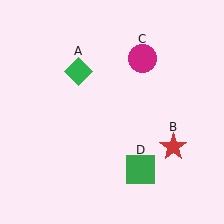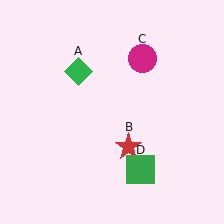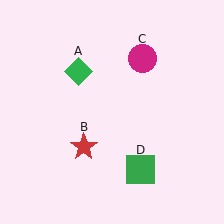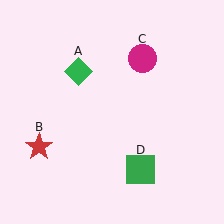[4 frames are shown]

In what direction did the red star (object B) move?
The red star (object B) moved left.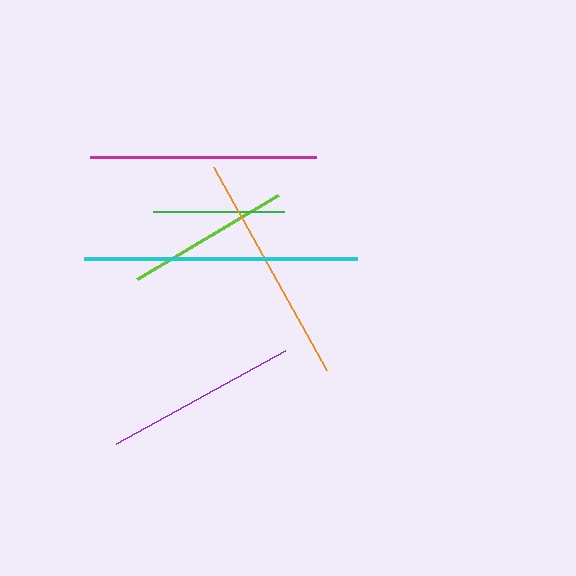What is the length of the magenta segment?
The magenta segment is approximately 226 pixels long.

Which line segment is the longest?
The cyan line is the longest at approximately 273 pixels.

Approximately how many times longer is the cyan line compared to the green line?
The cyan line is approximately 2.1 times the length of the green line.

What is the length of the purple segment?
The purple segment is approximately 192 pixels long.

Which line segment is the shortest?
The green line is the shortest at approximately 132 pixels.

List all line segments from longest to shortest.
From longest to shortest: cyan, orange, magenta, purple, lime, green.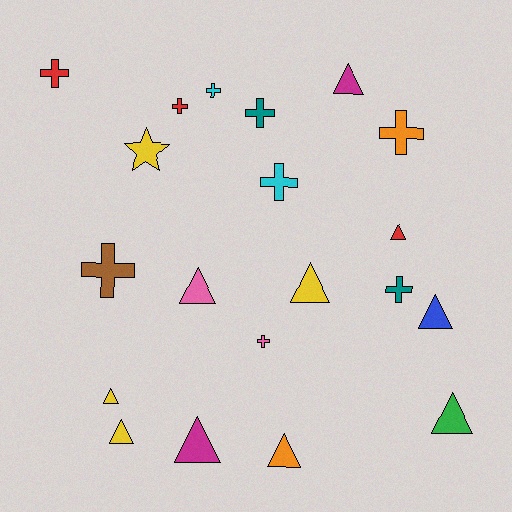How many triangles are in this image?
There are 10 triangles.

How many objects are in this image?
There are 20 objects.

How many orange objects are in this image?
There are 2 orange objects.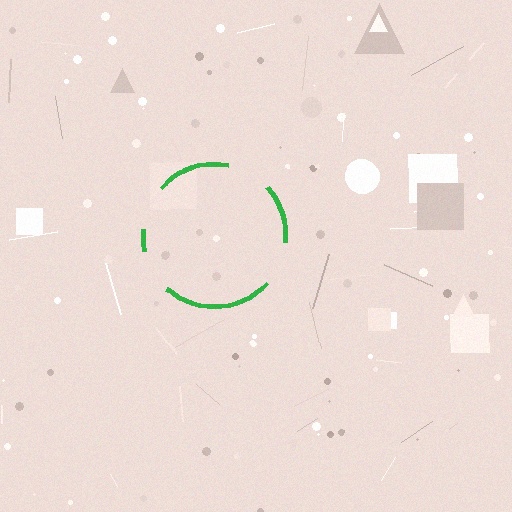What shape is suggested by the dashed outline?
The dashed outline suggests a circle.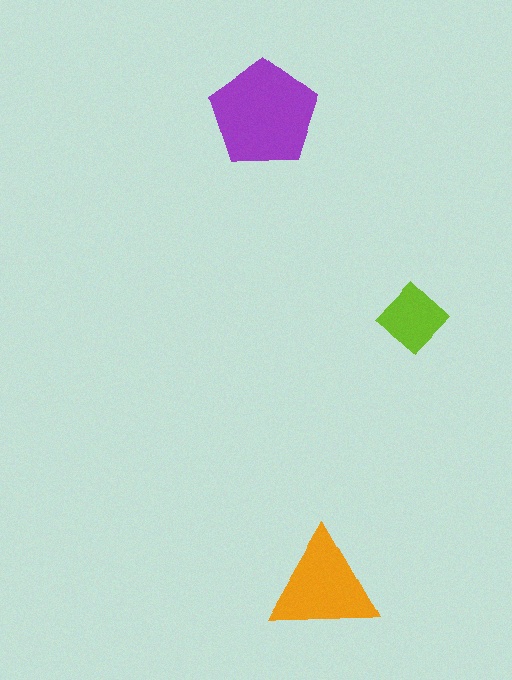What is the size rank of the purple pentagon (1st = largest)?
1st.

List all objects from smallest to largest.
The lime diamond, the orange triangle, the purple pentagon.